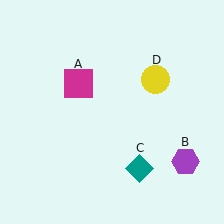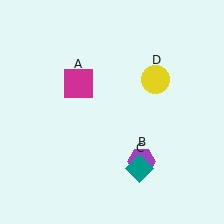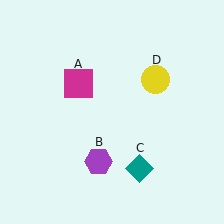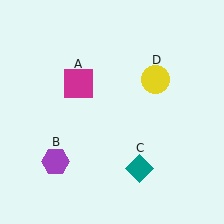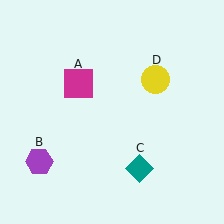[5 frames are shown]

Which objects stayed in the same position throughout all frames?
Magenta square (object A) and teal diamond (object C) and yellow circle (object D) remained stationary.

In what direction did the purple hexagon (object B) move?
The purple hexagon (object B) moved left.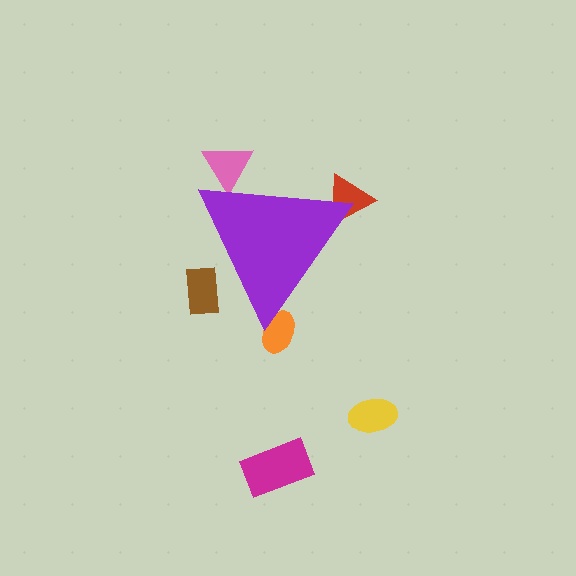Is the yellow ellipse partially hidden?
No, the yellow ellipse is fully visible.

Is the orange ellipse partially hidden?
Yes, the orange ellipse is partially hidden behind the purple triangle.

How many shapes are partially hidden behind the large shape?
4 shapes are partially hidden.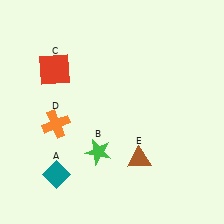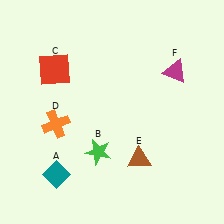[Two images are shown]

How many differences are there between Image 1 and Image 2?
There is 1 difference between the two images.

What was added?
A magenta triangle (F) was added in Image 2.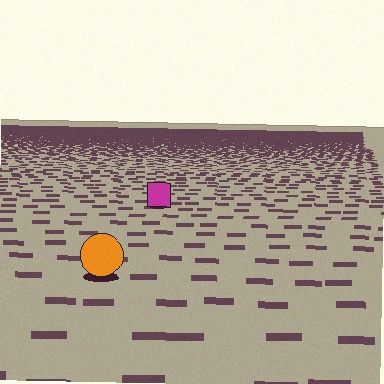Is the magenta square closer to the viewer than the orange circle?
No. The orange circle is closer — you can tell from the texture gradient: the ground texture is coarser near it.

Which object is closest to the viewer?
The orange circle is closest. The texture marks near it are larger and more spread out.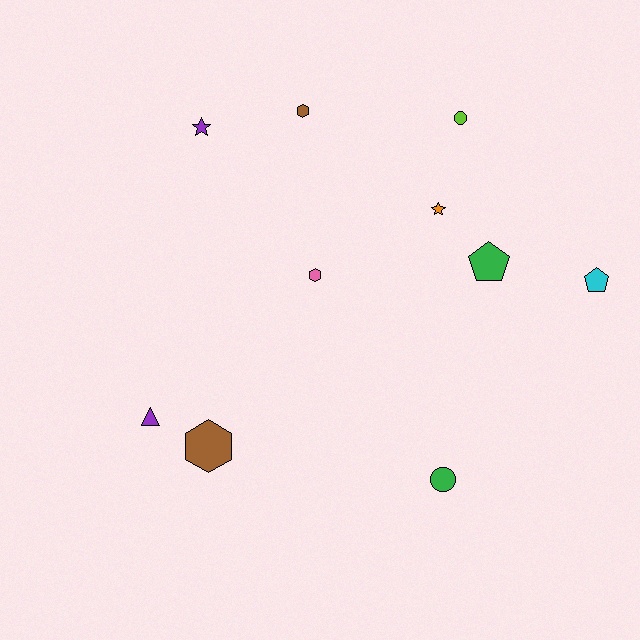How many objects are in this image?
There are 10 objects.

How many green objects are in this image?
There are 2 green objects.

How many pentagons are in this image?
There are 2 pentagons.